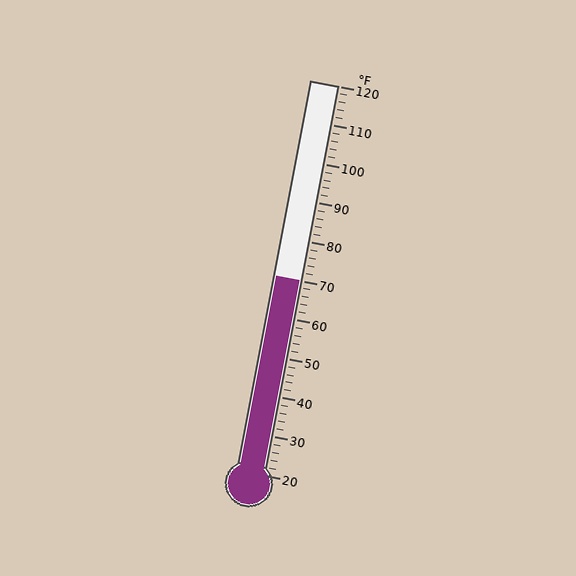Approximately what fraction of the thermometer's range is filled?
The thermometer is filled to approximately 50% of its range.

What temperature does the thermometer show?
The thermometer shows approximately 70°F.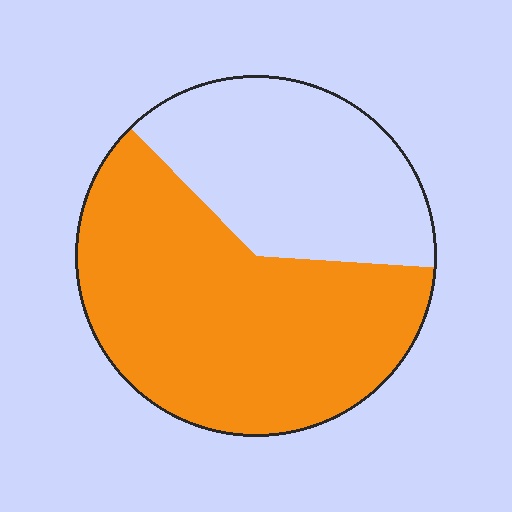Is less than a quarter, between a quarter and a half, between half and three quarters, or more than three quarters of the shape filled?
Between half and three quarters.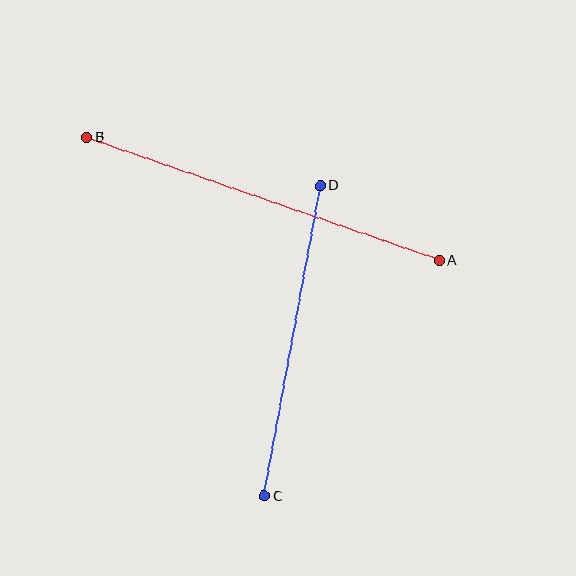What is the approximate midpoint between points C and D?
The midpoint is at approximately (292, 341) pixels.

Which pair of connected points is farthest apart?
Points A and B are farthest apart.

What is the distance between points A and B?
The distance is approximately 373 pixels.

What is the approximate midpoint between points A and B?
The midpoint is at approximately (263, 199) pixels.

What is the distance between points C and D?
The distance is approximately 316 pixels.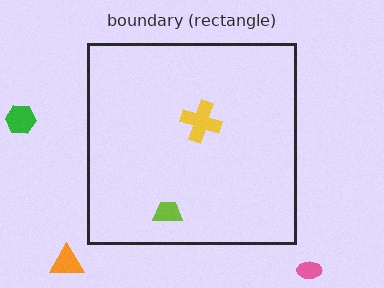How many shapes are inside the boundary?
2 inside, 3 outside.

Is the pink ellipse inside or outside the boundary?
Outside.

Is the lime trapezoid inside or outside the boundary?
Inside.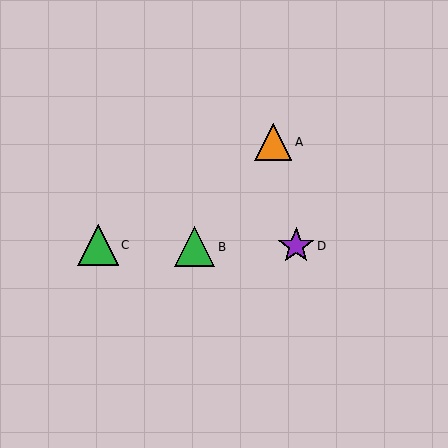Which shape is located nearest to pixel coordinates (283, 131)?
The orange triangle (labeled A) at (273, 142) is nearest to that location.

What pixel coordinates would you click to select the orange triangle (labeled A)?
Click at (273, 142) to select the orange triangle A.